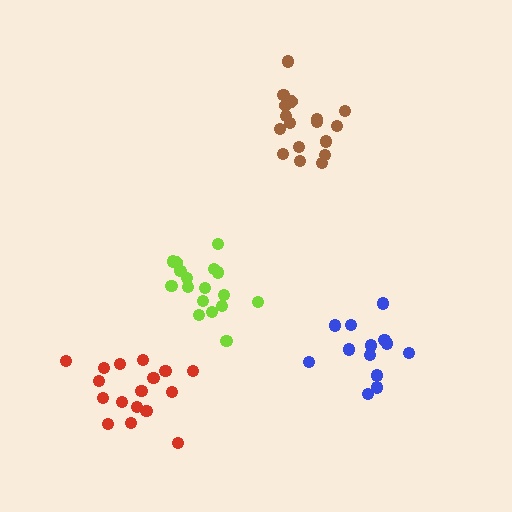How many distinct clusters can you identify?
There are 4 distinct clusters.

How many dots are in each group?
Group 1: 17 dots, Group 2: 17 dots, Group 3: 17 dots, Group 4: 13 dots (64 total).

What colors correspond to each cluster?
The clusters are colored: brown, lime, red, blue.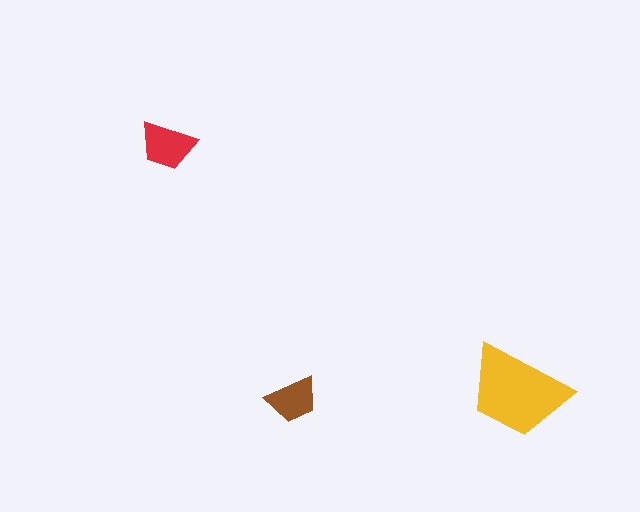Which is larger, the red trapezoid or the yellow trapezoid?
The yellow one.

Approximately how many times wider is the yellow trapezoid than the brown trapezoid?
About 2 times wider.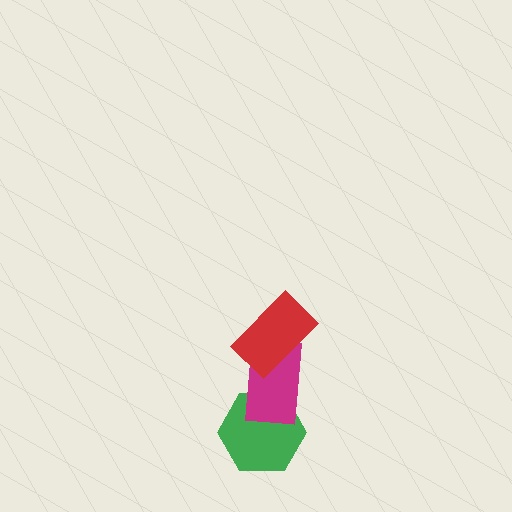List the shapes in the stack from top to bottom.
From top to bottom: the red rectangle, the magenta rectangle, the green hexagon.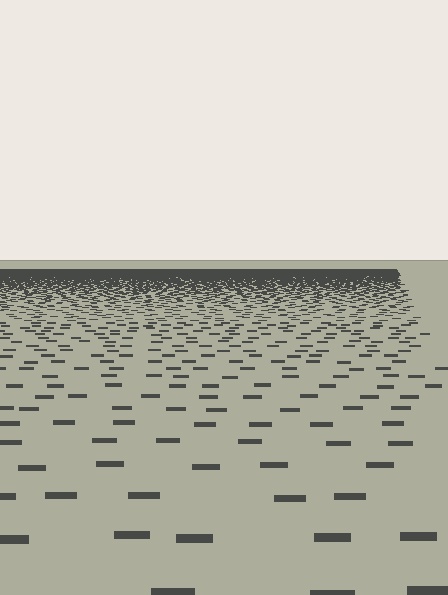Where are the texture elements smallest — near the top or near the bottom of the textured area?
Near the top.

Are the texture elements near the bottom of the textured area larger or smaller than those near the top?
Larger. Near the bottom, elements are closer to the viewer and appear at a bigger on-screen size.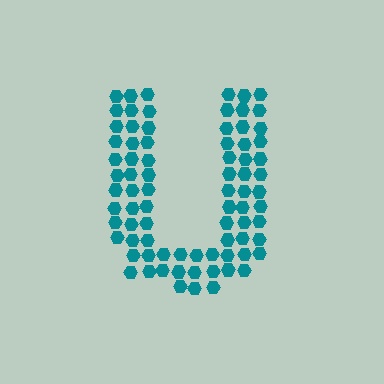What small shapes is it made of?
It is made of small hexagons.